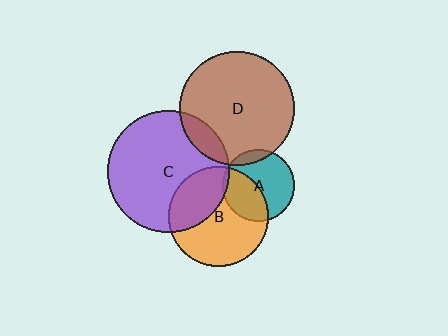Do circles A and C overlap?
Yes.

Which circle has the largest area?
Circle C (purple).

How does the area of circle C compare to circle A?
Approximately 2.9 times.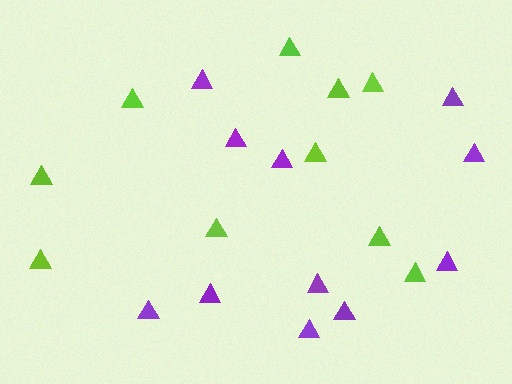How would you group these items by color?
There are 2 groups: one group of lime triangles (10) and one group of purple triangles (11).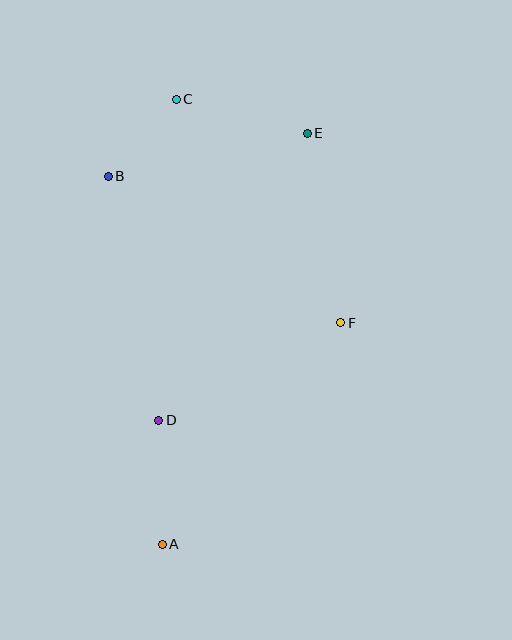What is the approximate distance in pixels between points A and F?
The distance between A and F is approximately 284 pixels.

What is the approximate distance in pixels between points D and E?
The distance between D and E is approximately 323 pixels.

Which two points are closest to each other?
Points B and C are closest to each other.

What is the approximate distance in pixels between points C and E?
The distance between C and E is approximately 136 pixels.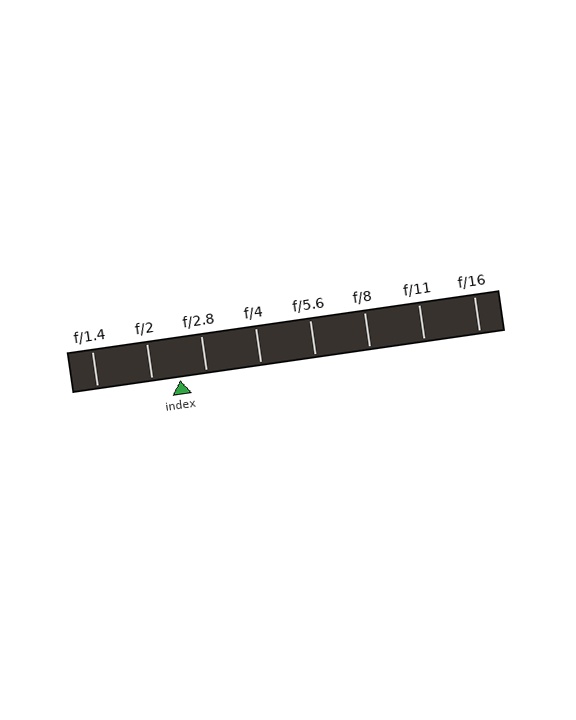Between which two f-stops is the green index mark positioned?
The index mark is between f/2 and f/2.8.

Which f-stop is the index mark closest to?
The index mark is closest to f/2.8.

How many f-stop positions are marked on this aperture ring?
There are 8 f-stop positions marked.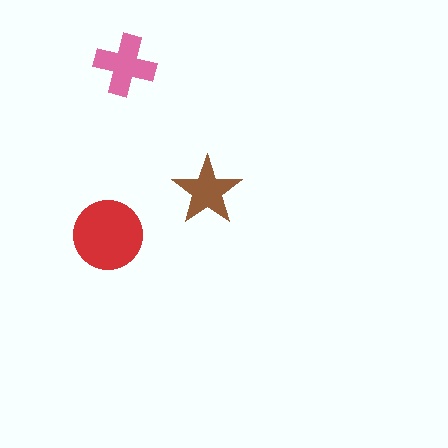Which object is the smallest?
The brown star.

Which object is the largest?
The red circle.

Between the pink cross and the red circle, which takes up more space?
The red circle.